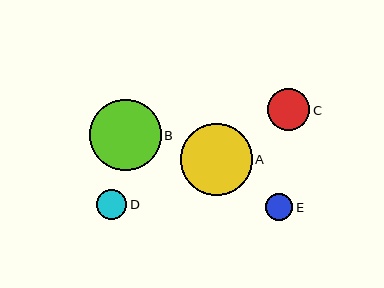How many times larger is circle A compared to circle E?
Circle A is approximately 2.7 times the size of circle E.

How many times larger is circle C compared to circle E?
Circle C is approximately 1.6 times the size of circle E.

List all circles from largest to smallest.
From largest to smallest: A, B, C, D, E.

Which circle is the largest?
Circle A is the largest with a size of approximately 72 pixels.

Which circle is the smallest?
Circle E is the smallest with a size of approximately 27 pixels.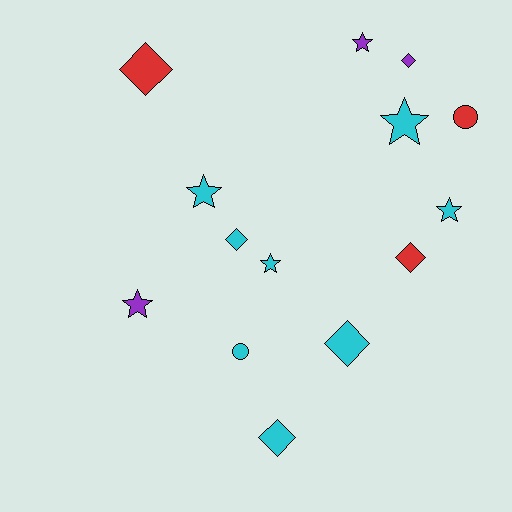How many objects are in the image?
There are 14 objects.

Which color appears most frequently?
Cyan, with 8 objects.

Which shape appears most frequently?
Star, with 6 objects.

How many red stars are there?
There are no red stars.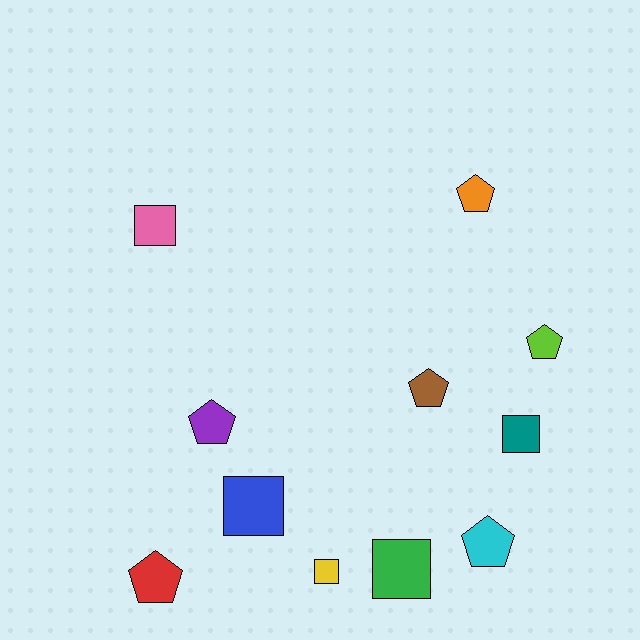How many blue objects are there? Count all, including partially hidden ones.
There is 1 blue object.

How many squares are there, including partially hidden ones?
There are 5 squares.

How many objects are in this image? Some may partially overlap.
There are 11 objects.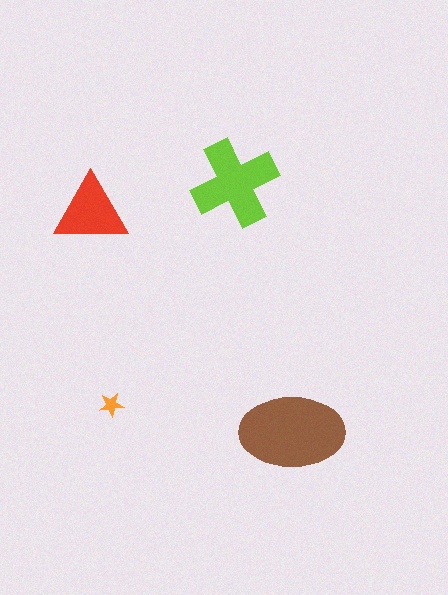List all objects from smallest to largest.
The orange star, the red triangle, the lime cross, the brown ellipse.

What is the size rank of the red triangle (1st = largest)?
3rd.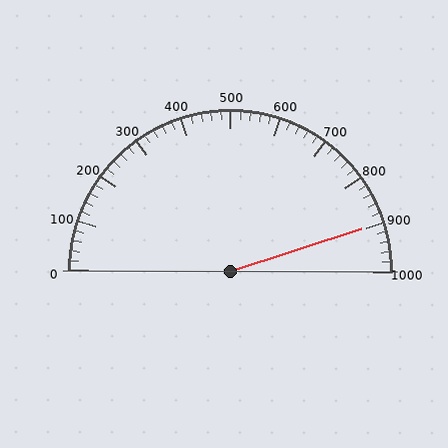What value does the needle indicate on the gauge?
The needle indicates approximately 900.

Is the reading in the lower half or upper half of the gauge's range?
The reading is in the upper half of the range (0 to 1000).